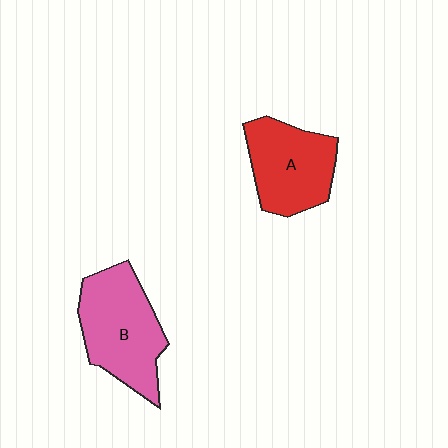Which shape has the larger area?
Shape B (pink).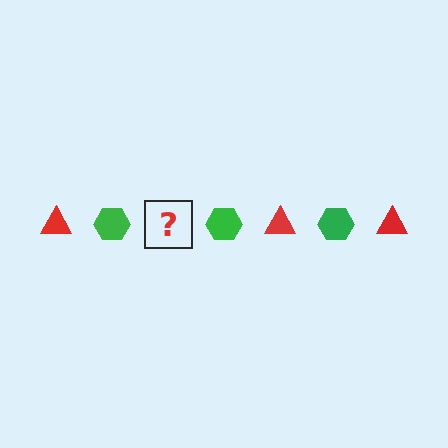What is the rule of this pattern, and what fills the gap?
The rule is that the pattern alternates between red triangle and green hexagon. The gap should be filled with a red triangle.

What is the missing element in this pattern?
The missing element is a red triangle.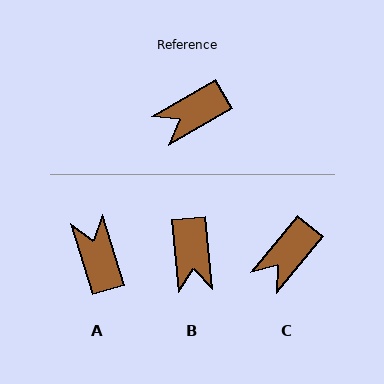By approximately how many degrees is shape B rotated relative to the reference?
Approximately 65 degrees counter-clockwise.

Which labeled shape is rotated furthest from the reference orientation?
A, about 103 degrees away.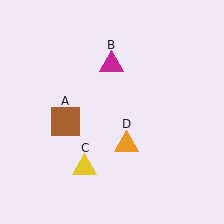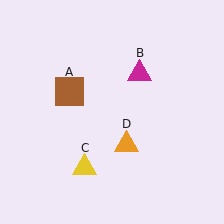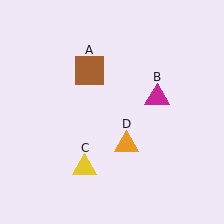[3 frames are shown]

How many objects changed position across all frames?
2 objects changed position: brown square (object A), magenta triangle (object B).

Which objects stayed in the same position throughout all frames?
Yellow triangle (object C) and orange triangle (object D) remained stationary.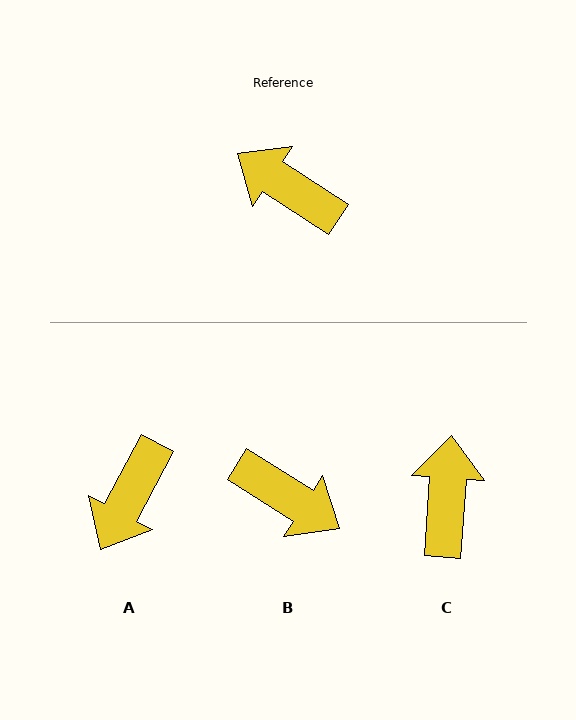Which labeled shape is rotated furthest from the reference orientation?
B, about 179 degrees away.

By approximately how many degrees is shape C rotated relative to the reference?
Approximately 61 degrees clockwise.